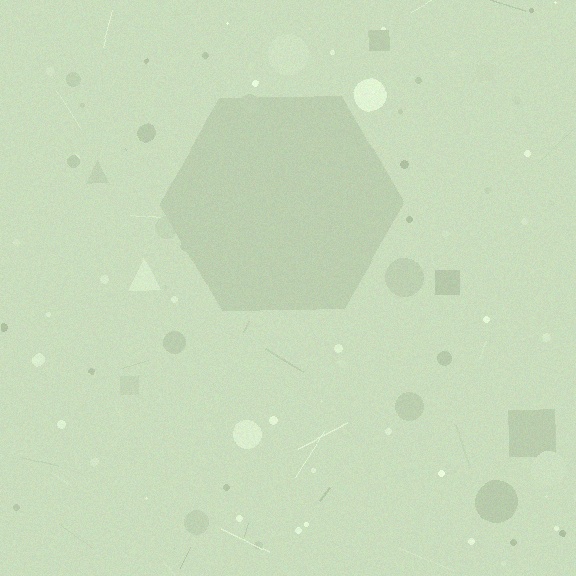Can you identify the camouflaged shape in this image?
The camouflaged shape is a hexagon.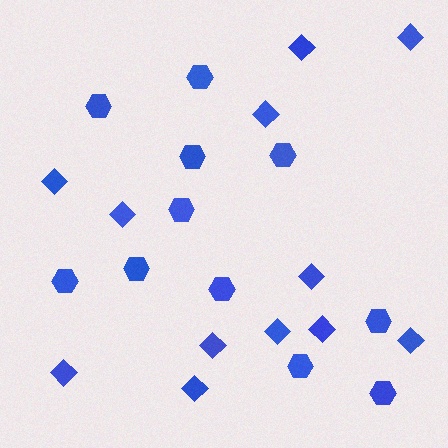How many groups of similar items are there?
There are 2 groups: one group of hexagons (11) and one group of diamonds (12).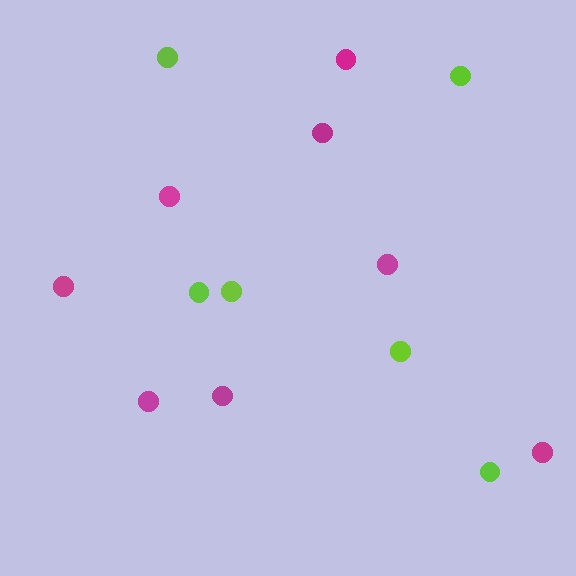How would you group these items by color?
There are 2 groups: one group of lime circles (6) and one group of magenta circles (8).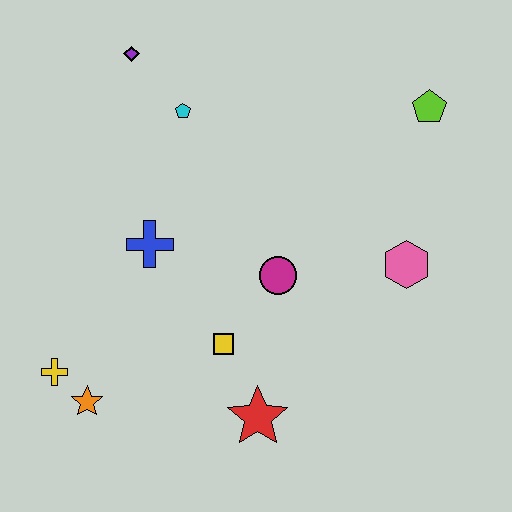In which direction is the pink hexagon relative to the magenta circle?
The pink hexagon is to the right of the magenta circle.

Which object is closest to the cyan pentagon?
The purple diamond is closest to the cyan pentagon.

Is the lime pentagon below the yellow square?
No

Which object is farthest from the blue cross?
The lime pentagon is farthest from the blue cross.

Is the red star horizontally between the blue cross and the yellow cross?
No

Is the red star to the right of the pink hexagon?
No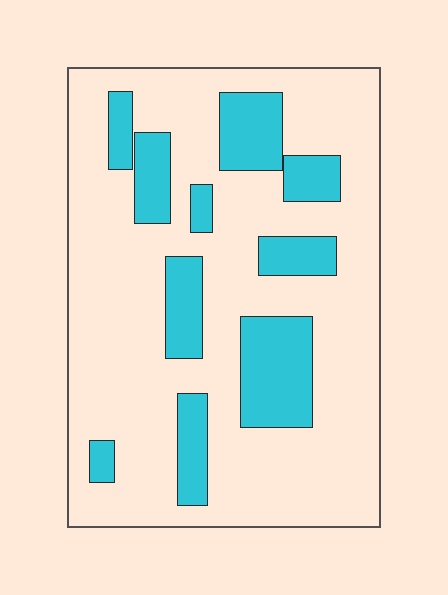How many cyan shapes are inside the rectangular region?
10.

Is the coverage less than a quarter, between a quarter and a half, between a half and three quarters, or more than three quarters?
Less than a quarter.